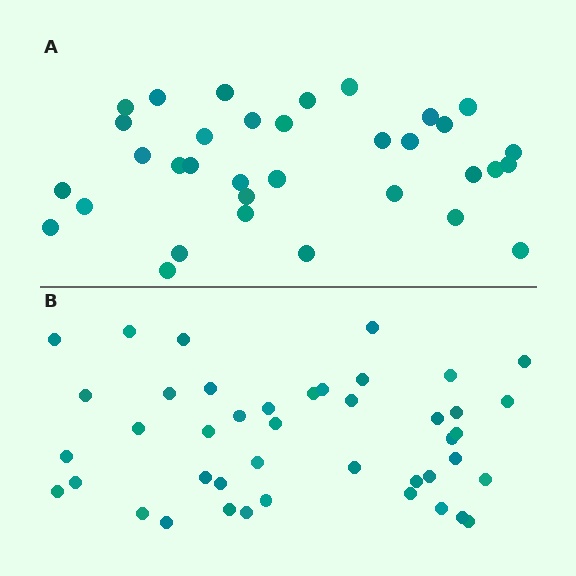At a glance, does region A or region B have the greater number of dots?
Region B (the bottom region) has more dots.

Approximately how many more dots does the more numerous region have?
Region B has roughly 8 or so more dots than region A.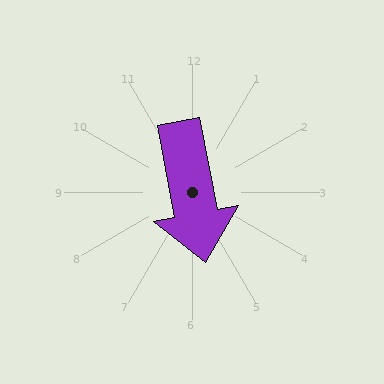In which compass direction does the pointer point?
South.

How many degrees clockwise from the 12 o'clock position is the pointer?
Approximately 169 degrees.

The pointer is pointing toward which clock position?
Roughly 6 o'clock.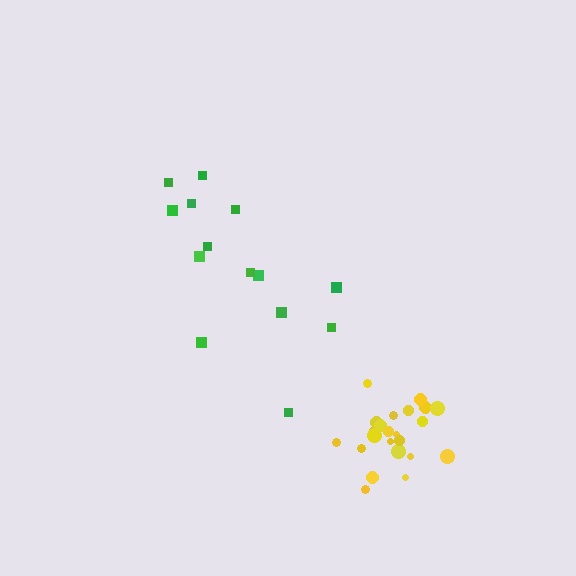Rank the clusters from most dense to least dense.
yellow, green.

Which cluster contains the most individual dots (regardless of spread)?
Yellow (23).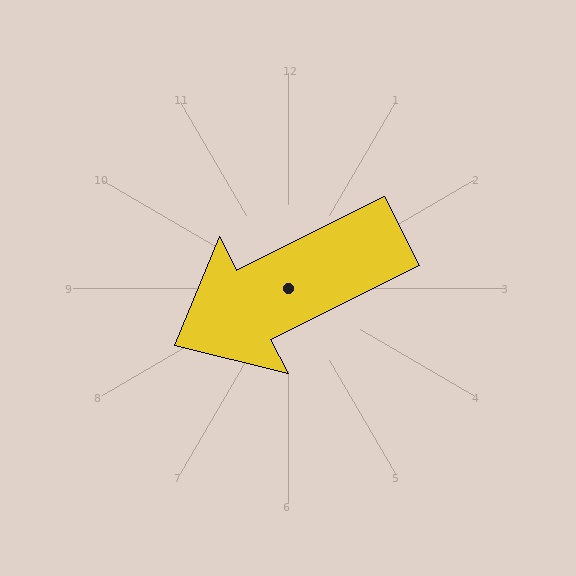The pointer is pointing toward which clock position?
Roughly 8 o'clock.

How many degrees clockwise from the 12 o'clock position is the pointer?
Approximately 243 degrees.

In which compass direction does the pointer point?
Southwest.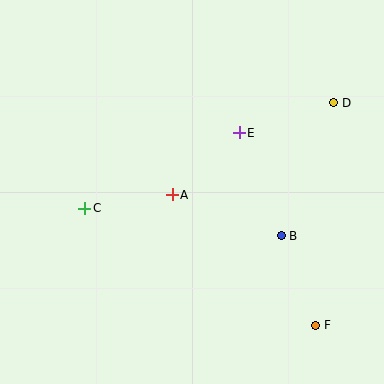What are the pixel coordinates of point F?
Point F is at (316, 325).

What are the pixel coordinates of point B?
Point B is at (281, 236).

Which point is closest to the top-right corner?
Point D is closest to the top-right corner.